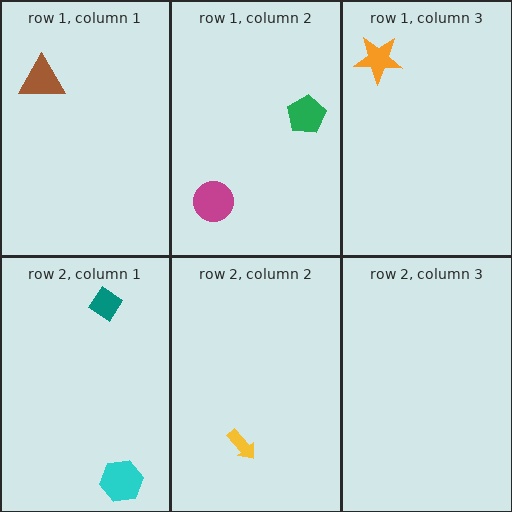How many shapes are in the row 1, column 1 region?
1.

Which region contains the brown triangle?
The row 1, column 1 region.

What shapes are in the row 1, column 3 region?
The orange star.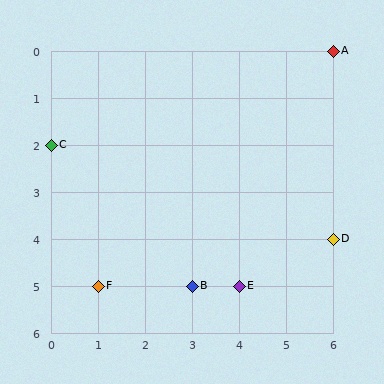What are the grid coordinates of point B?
Point B is at grid coordinates (3, 5).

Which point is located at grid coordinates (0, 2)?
Point C is at (0, 2).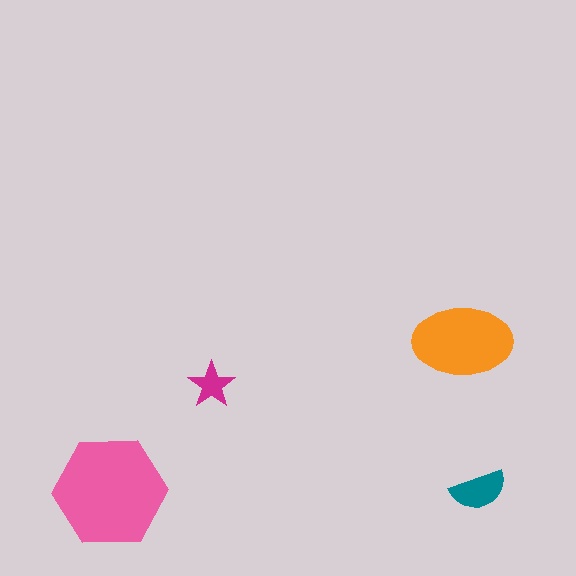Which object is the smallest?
The magenta star.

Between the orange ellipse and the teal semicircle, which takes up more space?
The orange ellipse.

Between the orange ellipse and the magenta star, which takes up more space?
The orange ellipse.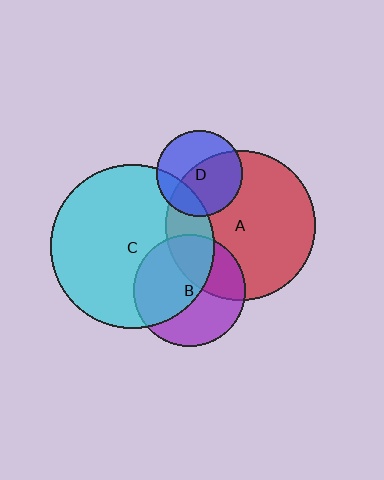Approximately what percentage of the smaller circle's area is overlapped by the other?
Approximately 35%.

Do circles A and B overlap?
Yes.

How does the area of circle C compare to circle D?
Approximately 3.7 times.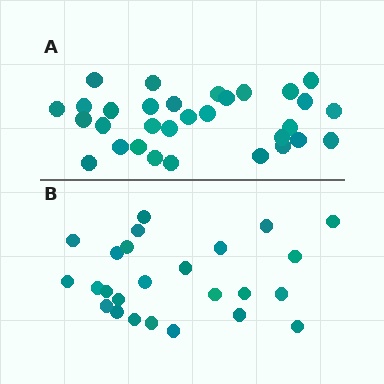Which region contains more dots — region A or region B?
Region A (the top region) has more dots.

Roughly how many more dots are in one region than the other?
Region A has about 6 more dots than region B.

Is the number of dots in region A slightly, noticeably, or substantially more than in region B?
Region A has only slightly more — the two regions are fairly close. The ratio is roughly 1.2 to 1.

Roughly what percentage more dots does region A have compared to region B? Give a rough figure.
About 25% more.